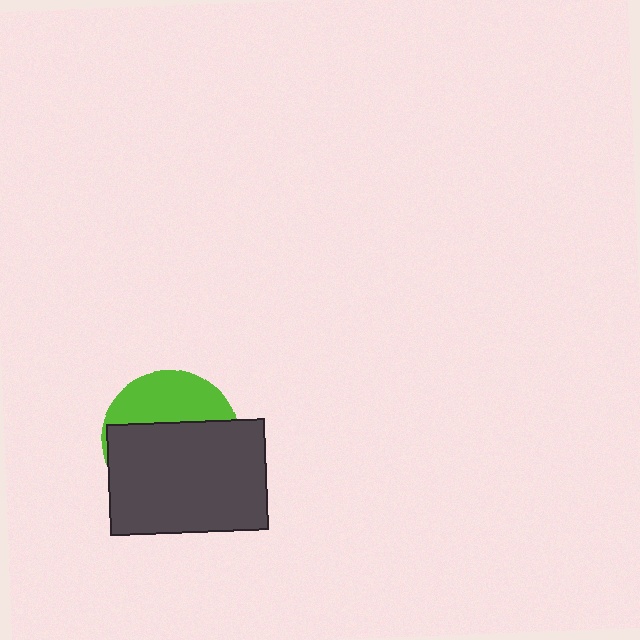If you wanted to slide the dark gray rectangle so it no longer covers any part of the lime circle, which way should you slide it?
Slide it down — that is the most direct way to separate the two shapes.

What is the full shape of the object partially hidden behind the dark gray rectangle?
The partially hidden object is a lime circle.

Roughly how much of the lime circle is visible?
A small part of it is visible (roughly 35%).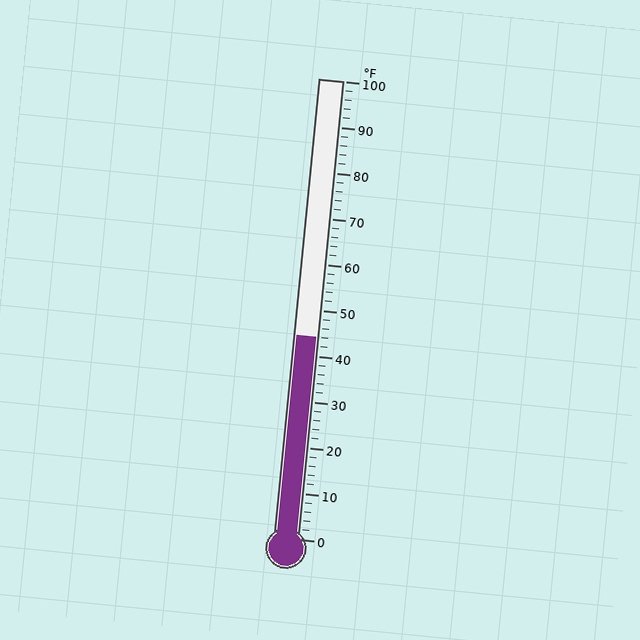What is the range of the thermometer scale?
The thermometer scale ranges from 0°F to 100°F.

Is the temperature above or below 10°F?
The temperature is above 10°F.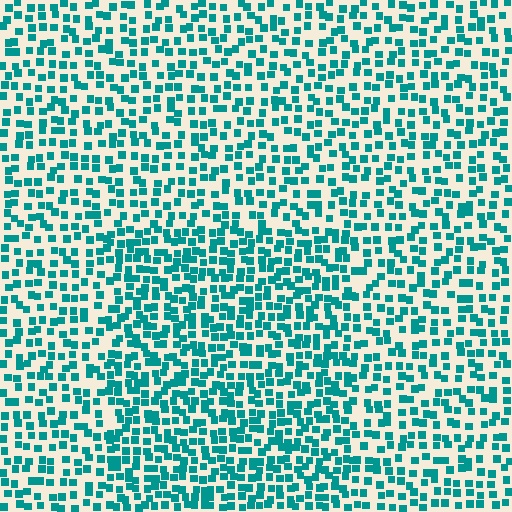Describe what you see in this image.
The image contains small teal elements arranged at two different densities. A rectangle-shaped region is visible where the elements are more densely packed than the surrounding area.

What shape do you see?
I see a rectangle.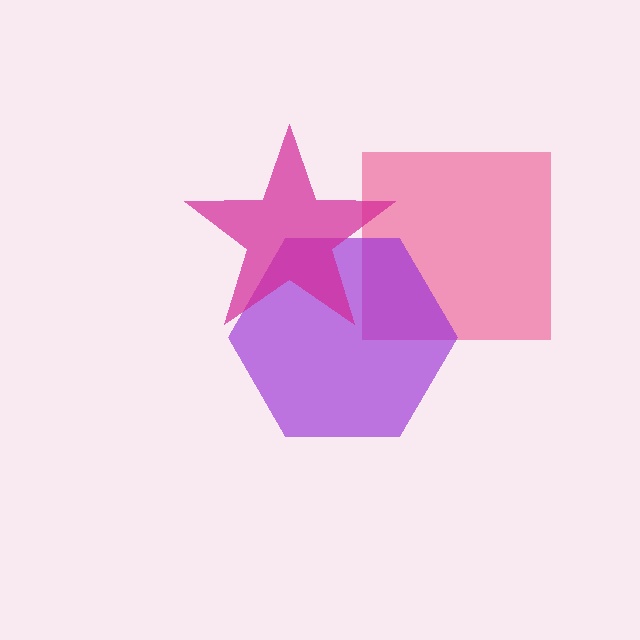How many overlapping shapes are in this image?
There are 3 overlapping shapes in the image.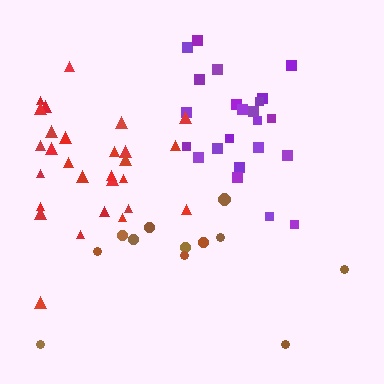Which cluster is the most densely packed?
Purple.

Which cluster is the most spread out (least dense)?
Brown.